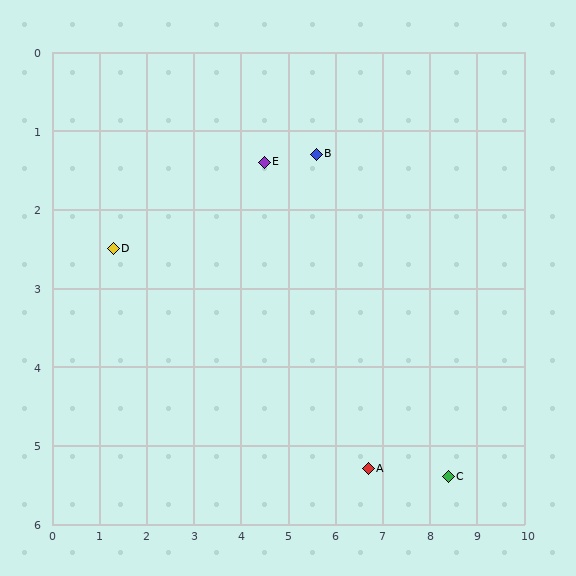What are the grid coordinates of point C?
Point C is at approximately (8.4, 5.4).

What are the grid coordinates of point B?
Point B is at approximately (5.6, 1.3).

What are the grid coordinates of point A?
Point A is at approximately (6.7, 5.3).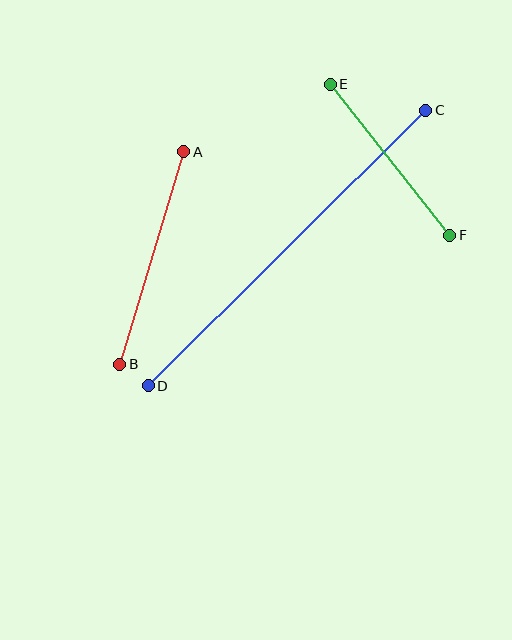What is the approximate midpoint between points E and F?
The midpoint is at approximately (390, 160) pixels.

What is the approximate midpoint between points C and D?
The midpoint is at approximately (287, 248) pixels.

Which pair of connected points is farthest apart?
Points C and D are farthest apart.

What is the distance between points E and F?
The distance is approximately 193 pixels.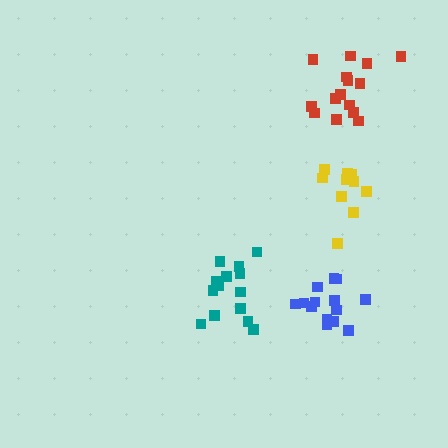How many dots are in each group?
Group 1: 14 dots, Group 2: 10 dots, Group 3: 15 dots, Group 4: 14 dots (53 total).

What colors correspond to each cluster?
The clusters are colored: teal, yellow, red, blue.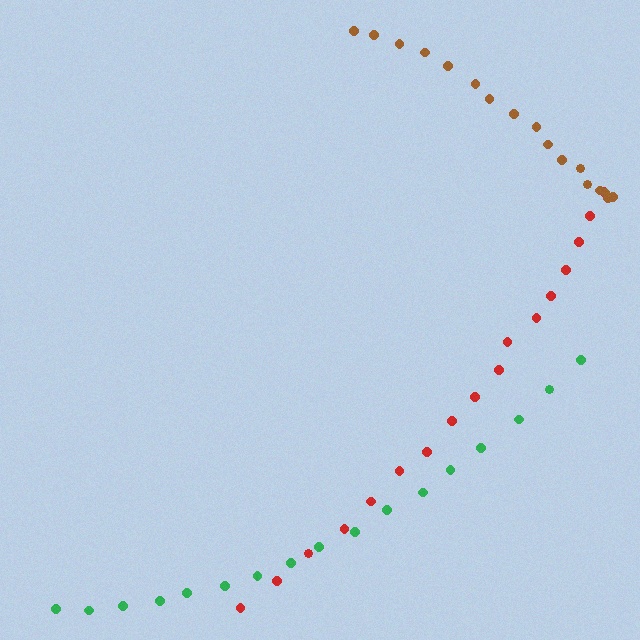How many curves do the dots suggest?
There are 3 distinct paths.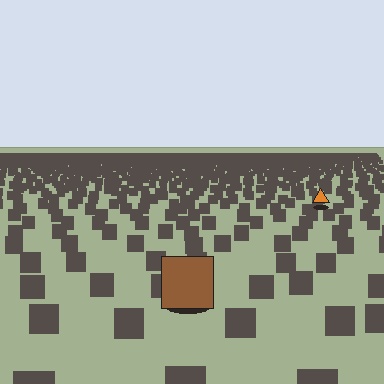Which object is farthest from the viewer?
The orange triangle is farthest from the viewer. It appears smaller and the ground texture around it is denser.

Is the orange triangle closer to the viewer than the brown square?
No. The brown square is closer — you can tell from the texture gradient: the ground texture is coarser near it.